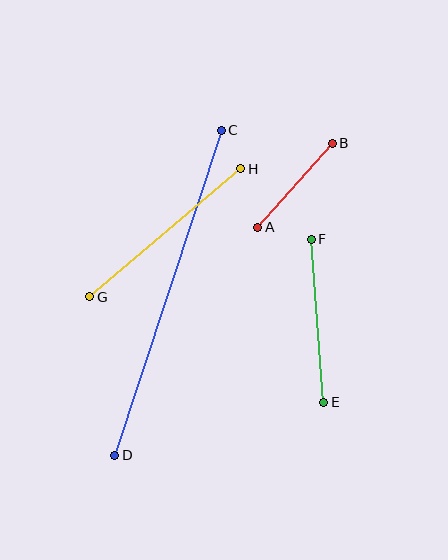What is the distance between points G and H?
The distance is approximately 198 pixels.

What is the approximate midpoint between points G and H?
The midpoint is at approximately (165, 233) pixels.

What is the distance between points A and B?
The distance is approximately 113 pixels.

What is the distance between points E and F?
The distance is approximately 164 pixels.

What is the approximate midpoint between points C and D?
The midpoint is at approximately (168, 293) pixels.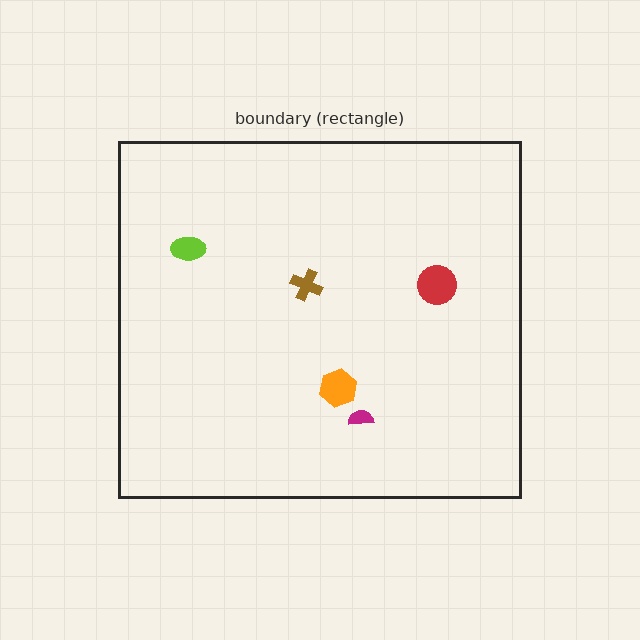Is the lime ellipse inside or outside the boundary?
Inside.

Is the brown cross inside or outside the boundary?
Inside.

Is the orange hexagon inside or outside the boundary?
Inside.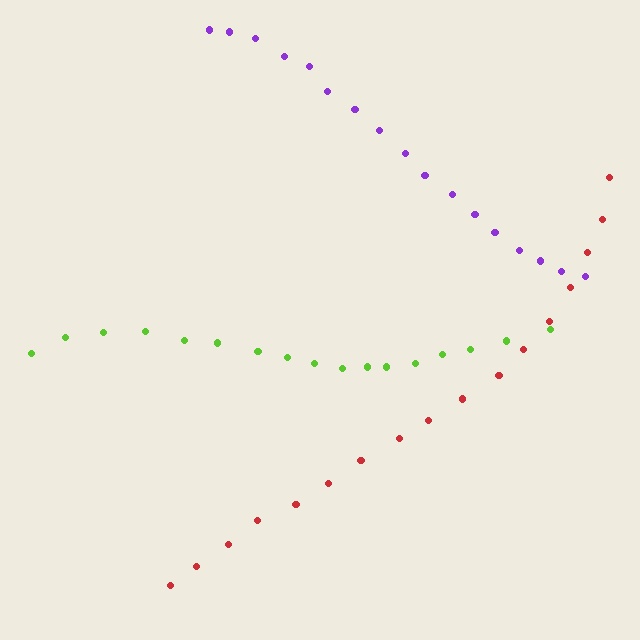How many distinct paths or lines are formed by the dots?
There are 3 distinct paths.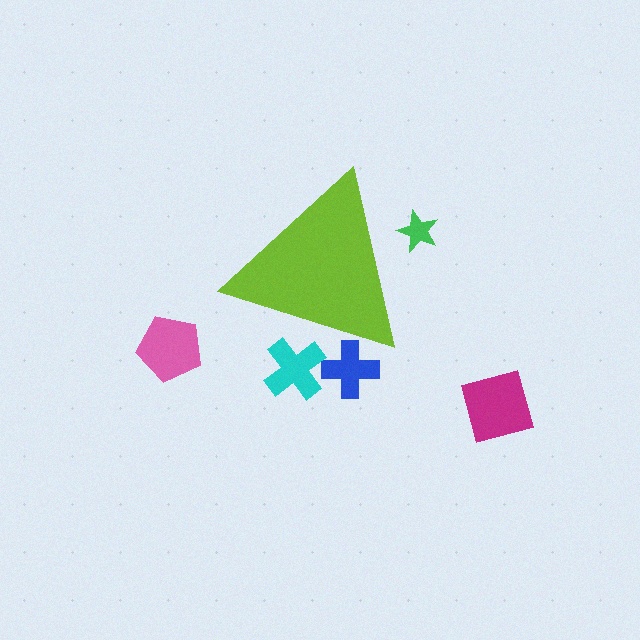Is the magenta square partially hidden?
No, the magenta square is fully visible.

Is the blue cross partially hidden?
Yes, the blue cross is partially hidden behind the lime triangle.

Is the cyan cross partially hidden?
Yes, the cyan cross is partially hidden behind the lime triangle.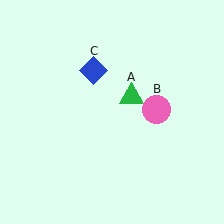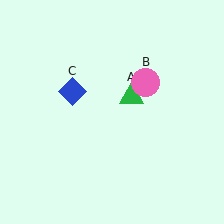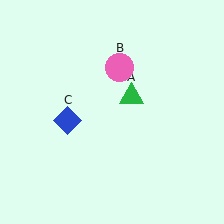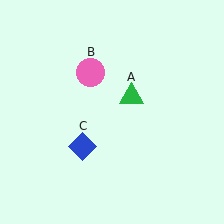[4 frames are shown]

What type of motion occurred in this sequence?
The pink circle (object B), blue diamond (object C) rotated counterclockwise around the center of the scene.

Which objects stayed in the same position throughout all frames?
Green triangle (object A) remained stationary.